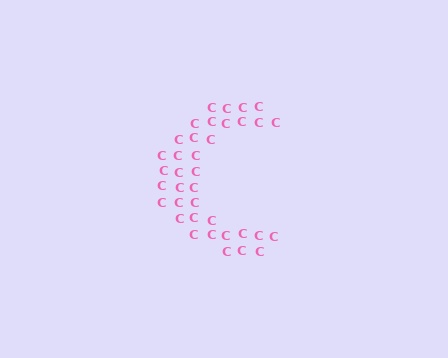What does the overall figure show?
The overall figure shows the letter C.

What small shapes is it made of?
It is made of small letter C's.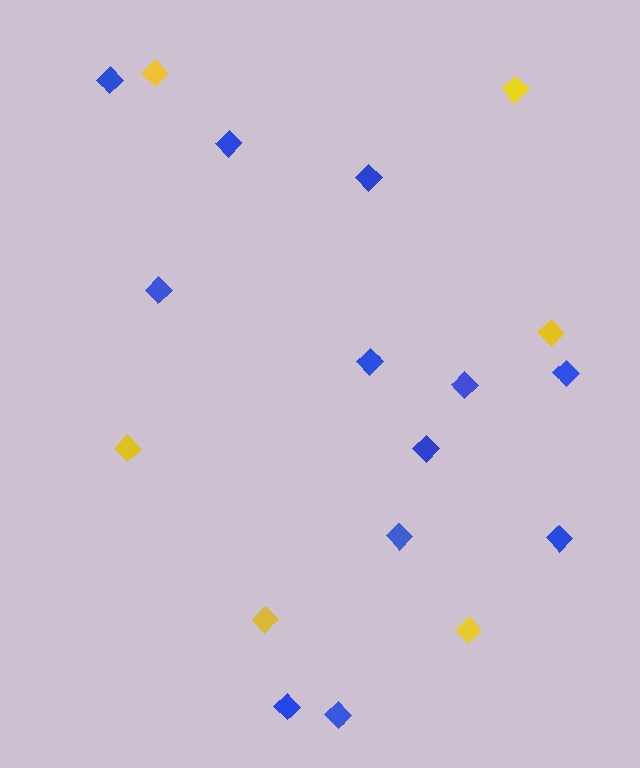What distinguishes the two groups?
There are 2 groups: one group of yellow diamonds (6) and one group of blue diamonds (12).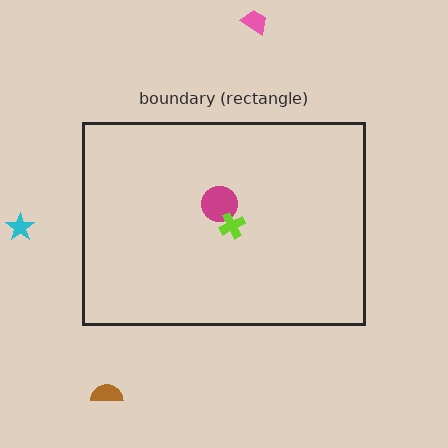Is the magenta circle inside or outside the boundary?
Inside.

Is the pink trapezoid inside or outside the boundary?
Outside.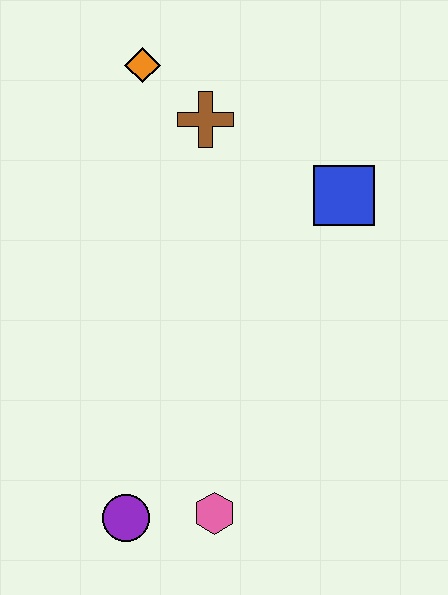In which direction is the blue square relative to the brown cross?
The blue square is to the right of the brown cross.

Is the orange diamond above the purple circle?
Yes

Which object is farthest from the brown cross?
The purple circle is farthest from the brown cross.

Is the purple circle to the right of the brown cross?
No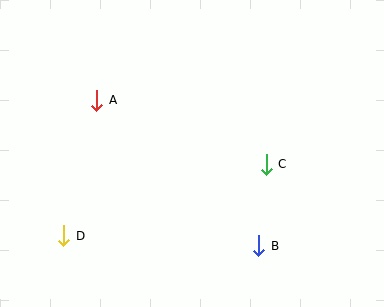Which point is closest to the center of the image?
Point C at (266, 164) is closest to the center.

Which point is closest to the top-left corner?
Point A is closest to the top-left corner.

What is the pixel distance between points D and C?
The distance between D and C is 215 pixels.